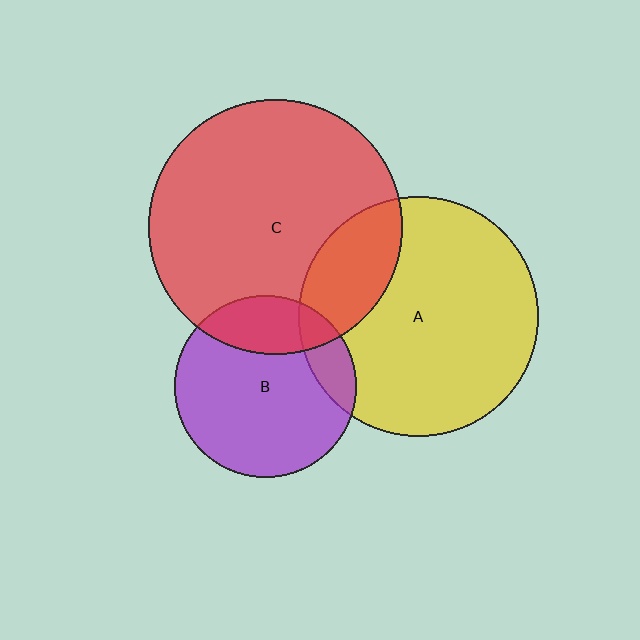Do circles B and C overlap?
Yes.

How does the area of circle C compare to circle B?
Approximately 2.0 times.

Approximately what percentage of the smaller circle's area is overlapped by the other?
Approximately 25%.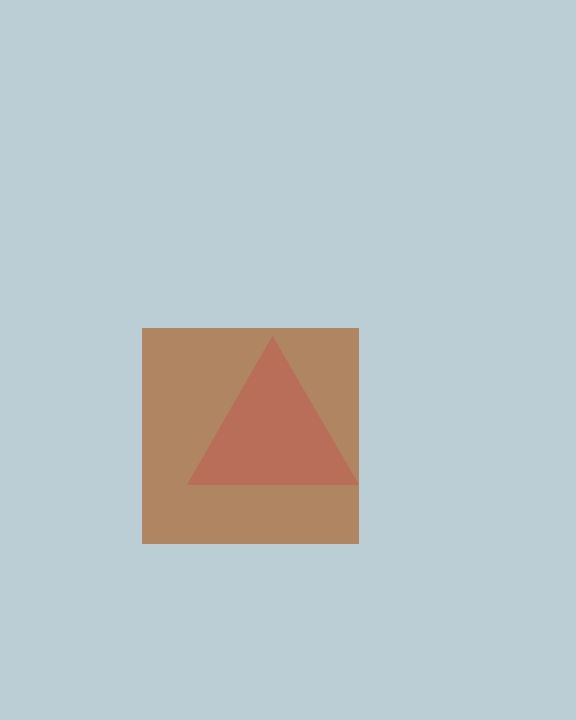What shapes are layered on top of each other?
The layered shapes are: a pink triangle, a brown square.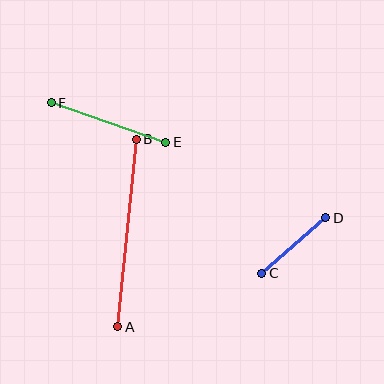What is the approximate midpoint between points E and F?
The midpoint is at approximately (108, 123) pixels.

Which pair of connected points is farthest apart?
Points A and B are farthest apart.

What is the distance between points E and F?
The distance is approximately 121 pixels.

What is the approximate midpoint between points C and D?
The midpoint is at approximately (294, 245) pixels.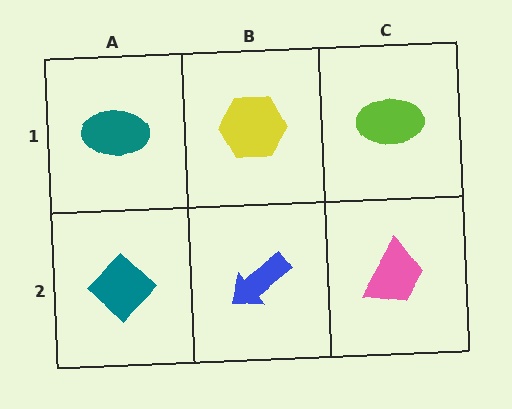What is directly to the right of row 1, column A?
A yellow hexagon.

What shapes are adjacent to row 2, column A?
A teal ellipse (row 1, column A), a blue arrow (row 2, column B).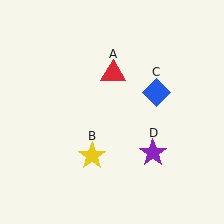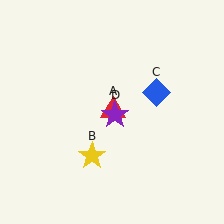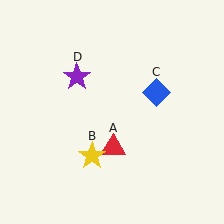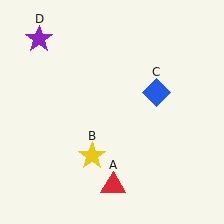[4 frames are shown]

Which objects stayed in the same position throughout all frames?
Yellow star (object B) and blue diamond (object C) remained stationary.